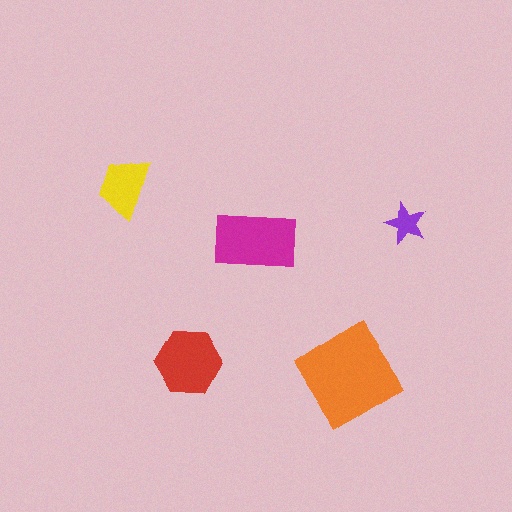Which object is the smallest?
The purple star.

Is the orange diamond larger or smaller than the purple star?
Larger.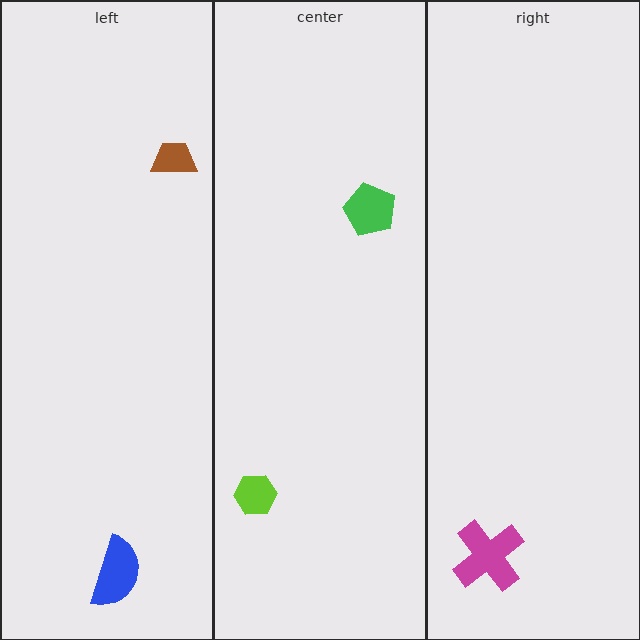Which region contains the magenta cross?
The right region.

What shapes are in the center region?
The green pentagon, the lime hexagon.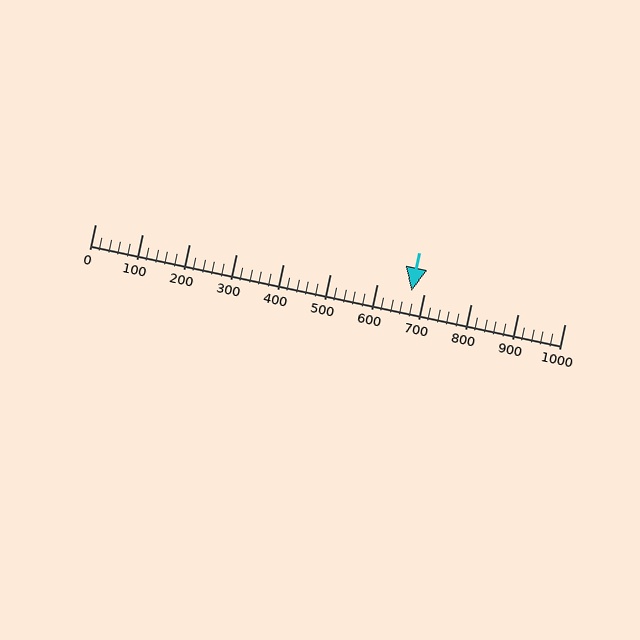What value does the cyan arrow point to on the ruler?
The cyan arrow points to approximately 675.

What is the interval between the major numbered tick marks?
The major tick marks are spaced 100 units apart.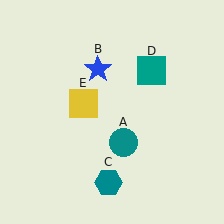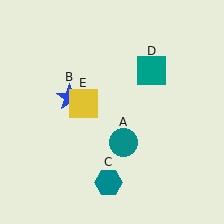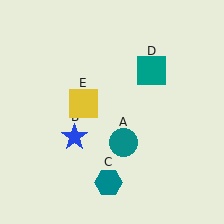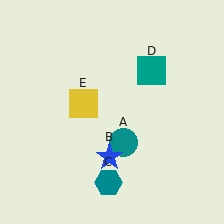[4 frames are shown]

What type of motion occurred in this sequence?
The blue star (object B) rotated counterclockwise around the center of the scene.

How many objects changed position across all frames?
1 object changed position: blue star (object B).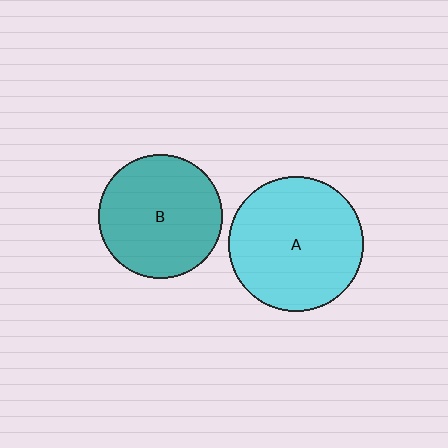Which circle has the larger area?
Circle A (cyan).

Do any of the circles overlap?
No, none of the circles overlap.